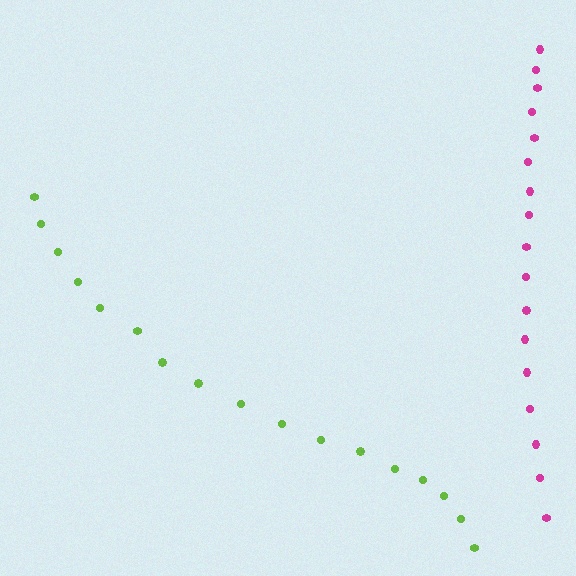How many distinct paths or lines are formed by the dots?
There are 2 distinct paths.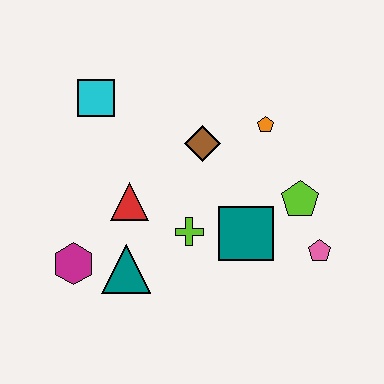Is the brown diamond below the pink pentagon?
No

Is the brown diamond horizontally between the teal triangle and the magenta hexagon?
No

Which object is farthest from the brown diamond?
The magenta hexagon is farthest from the brown diamond.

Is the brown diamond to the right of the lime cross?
Yes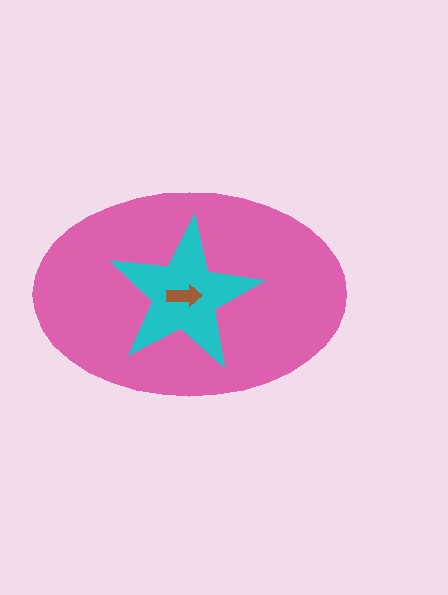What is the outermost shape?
The pink ellipse.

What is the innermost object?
The brown arrow.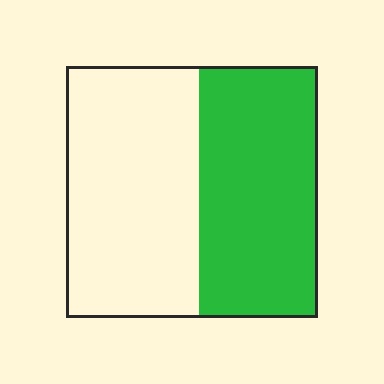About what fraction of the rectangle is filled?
About one half (1/2).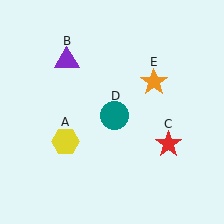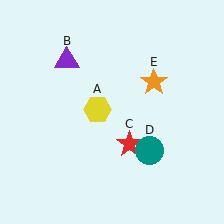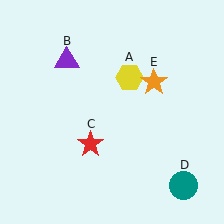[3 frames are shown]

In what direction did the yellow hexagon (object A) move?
The yellow hexagon (object A) moved up and to the right.